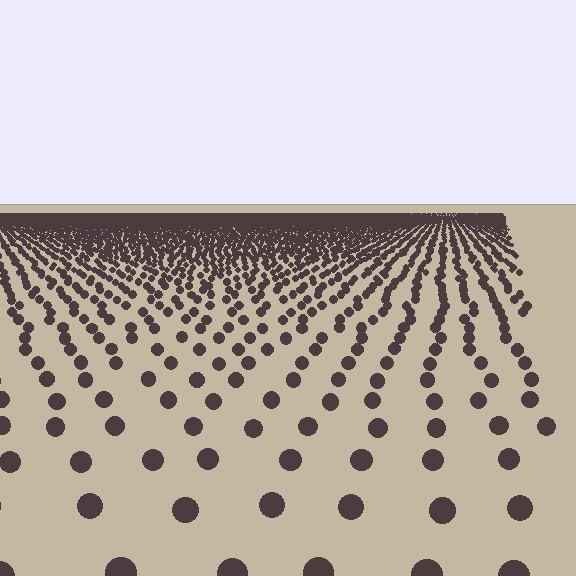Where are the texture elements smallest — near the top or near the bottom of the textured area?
Near the top.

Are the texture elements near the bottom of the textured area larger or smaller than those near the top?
Larger. Near the bottom, elements are closer to the viewer and appear at a bigger on-screen size.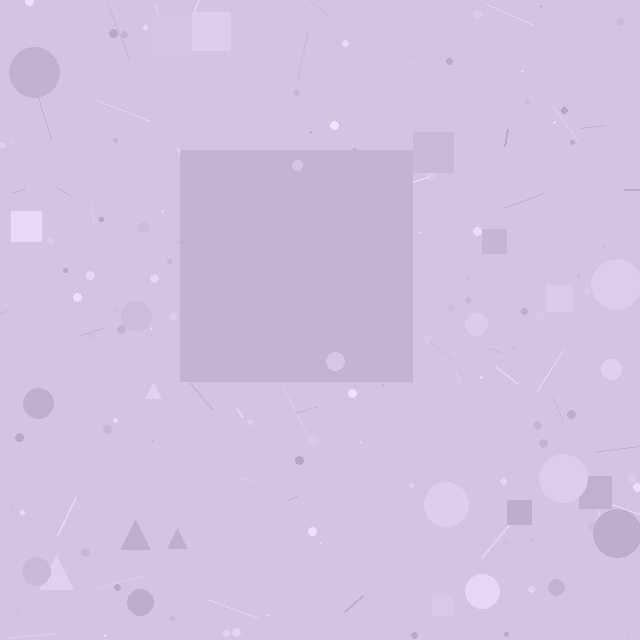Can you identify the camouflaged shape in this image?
The camouflaged shape is a square.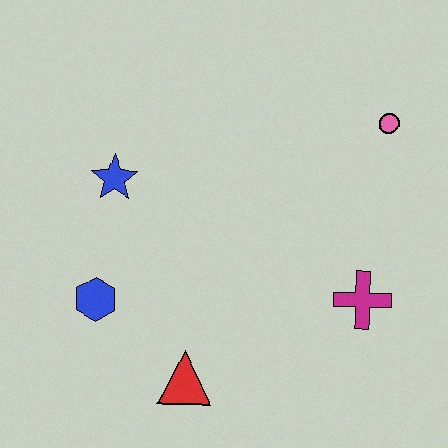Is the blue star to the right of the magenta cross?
No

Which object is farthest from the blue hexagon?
The pink circle is farthest from the blue hexagon.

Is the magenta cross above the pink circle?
No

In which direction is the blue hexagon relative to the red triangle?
The blue hexagon is to the left of the red triangle.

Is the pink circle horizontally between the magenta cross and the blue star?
No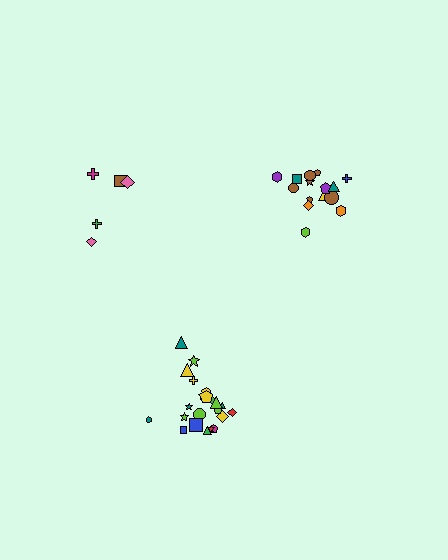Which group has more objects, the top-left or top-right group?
The top-right group.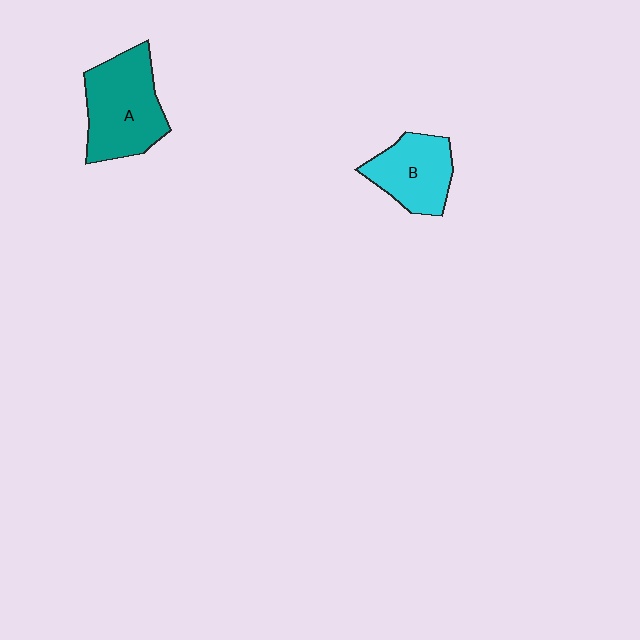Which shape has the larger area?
Shape A (teal).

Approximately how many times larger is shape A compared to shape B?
Approximately 1.4 times.